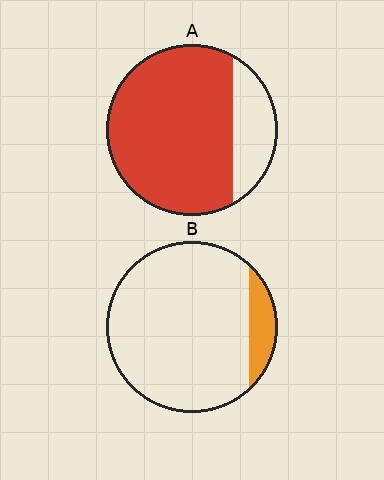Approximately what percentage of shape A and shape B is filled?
A is approximately 80% and B is approximately 10%.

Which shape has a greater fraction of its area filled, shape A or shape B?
Shape A.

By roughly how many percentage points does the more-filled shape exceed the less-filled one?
By roughly 70 percentage points (A over B).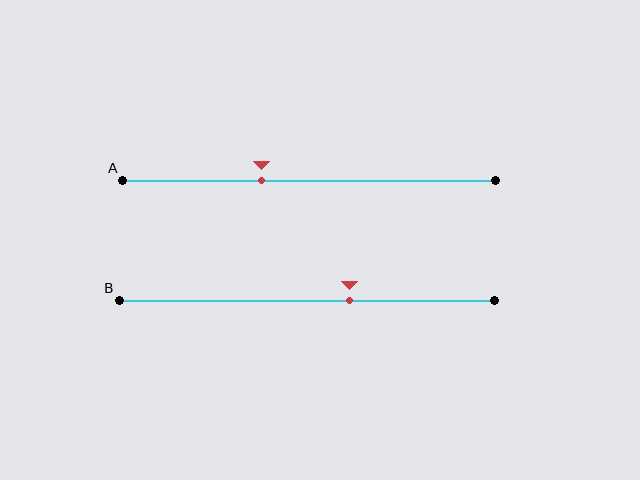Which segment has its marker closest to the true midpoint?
Segment B has its marker closest to the true midpoint.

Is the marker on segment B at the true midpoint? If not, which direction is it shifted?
No, the marker on segment B is shifted to the right by about 12% of the segment length.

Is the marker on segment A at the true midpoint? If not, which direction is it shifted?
No, the marker on segment A is shifted to the left by about 13% of the segment length.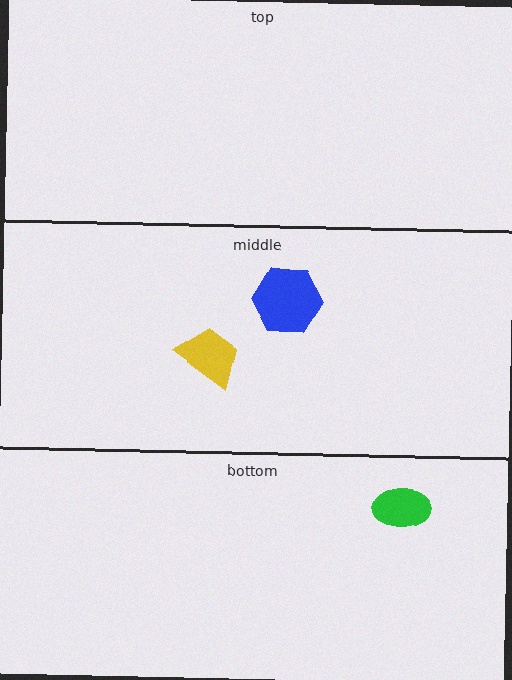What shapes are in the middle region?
The blue hexagon, the yellow trapezoid.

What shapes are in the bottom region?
The green ellipse.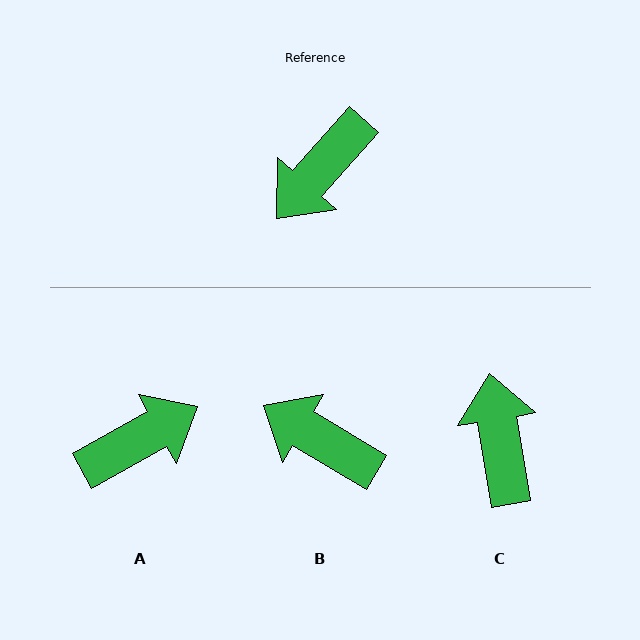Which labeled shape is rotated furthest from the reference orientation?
A, about 161 degrees away.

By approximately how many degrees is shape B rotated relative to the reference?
Approximately 79 degrees clockwise.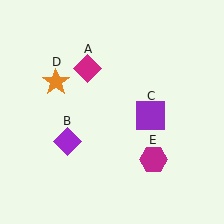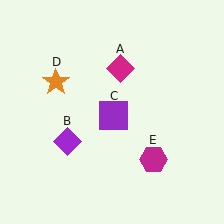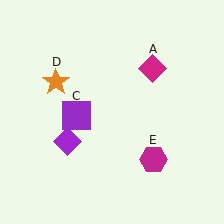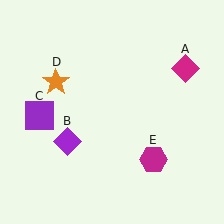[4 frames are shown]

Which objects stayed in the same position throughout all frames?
Purple diamond (object B) and orange star (object D) and magenta hexagon (object E) remained stationary.